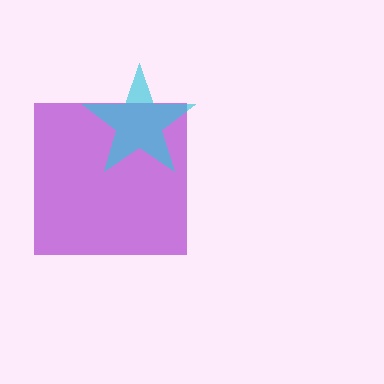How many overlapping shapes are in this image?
There are 2 overlapping shapes in the image.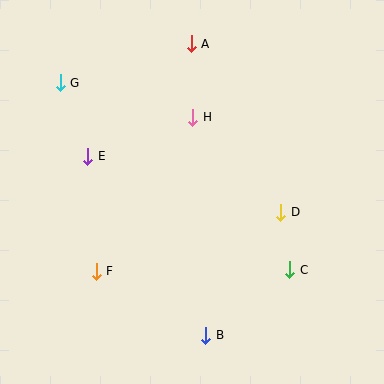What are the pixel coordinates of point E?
Point E is at (88, 156).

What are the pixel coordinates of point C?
Point C is at (290, 270).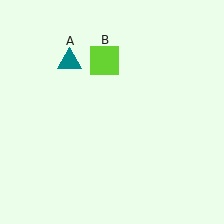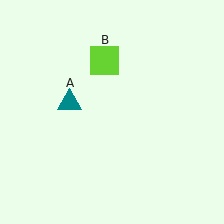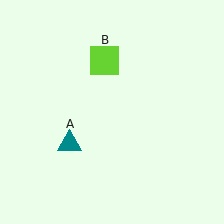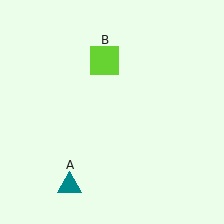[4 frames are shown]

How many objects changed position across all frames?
1 object changed position: teal triangle (object A).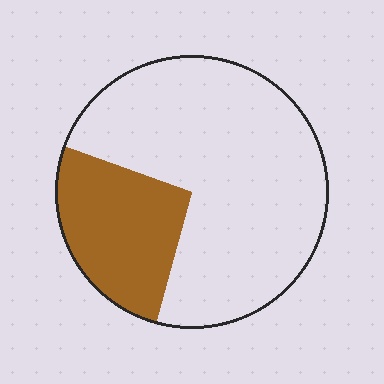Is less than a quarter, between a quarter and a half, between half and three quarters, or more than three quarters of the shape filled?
Between a quarter and a half.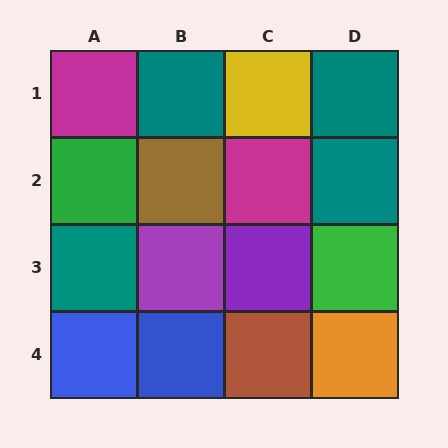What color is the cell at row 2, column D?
Teal.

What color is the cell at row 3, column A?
Teal.